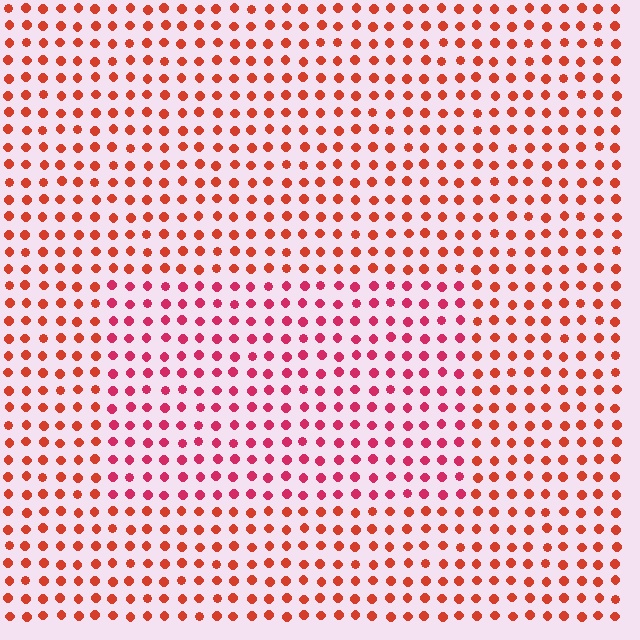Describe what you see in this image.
The image is filled with small red elements in a uniform arrangement. A rectangle-shaped region is visible where the elements are tinted to a slightly different hue, forming a subtle color boundary.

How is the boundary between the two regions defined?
The boundary is defined purely by a slight shift in hue (about 28 degrees). Spacing, size, and orientation are identical on both sides.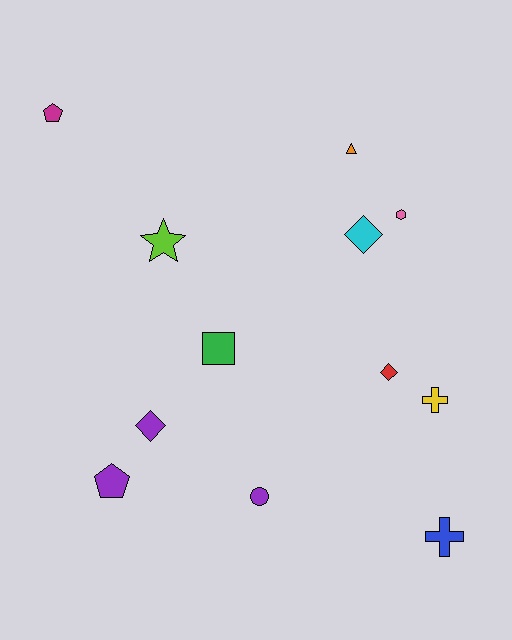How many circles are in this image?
There is 1 circle.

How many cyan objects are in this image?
There is 1 cyan object.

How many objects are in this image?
There are 12 objects.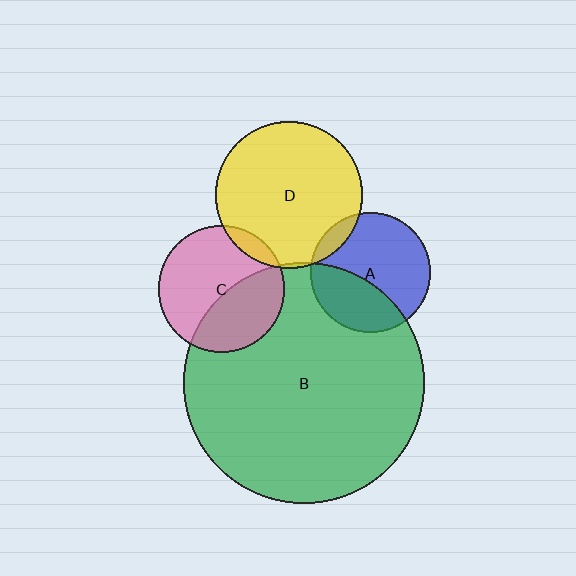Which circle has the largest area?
Circle B (green).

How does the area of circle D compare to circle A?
Approximately 1.5 times.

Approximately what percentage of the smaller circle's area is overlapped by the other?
Approximately 10%.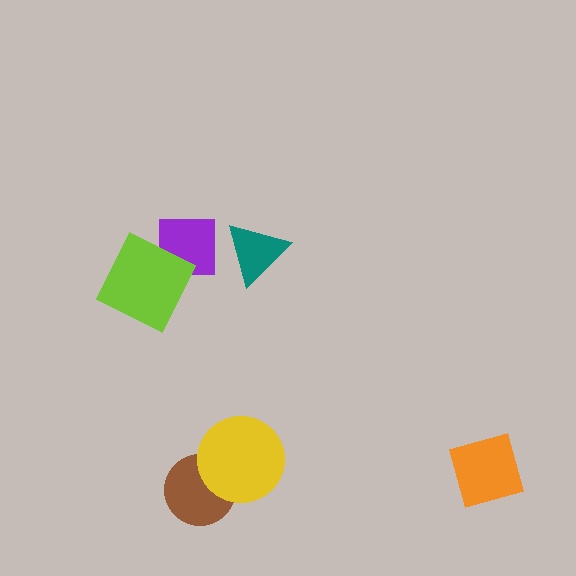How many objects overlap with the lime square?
1 object overlaps with the lime square.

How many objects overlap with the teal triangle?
0 objects overlap with the teal triangle.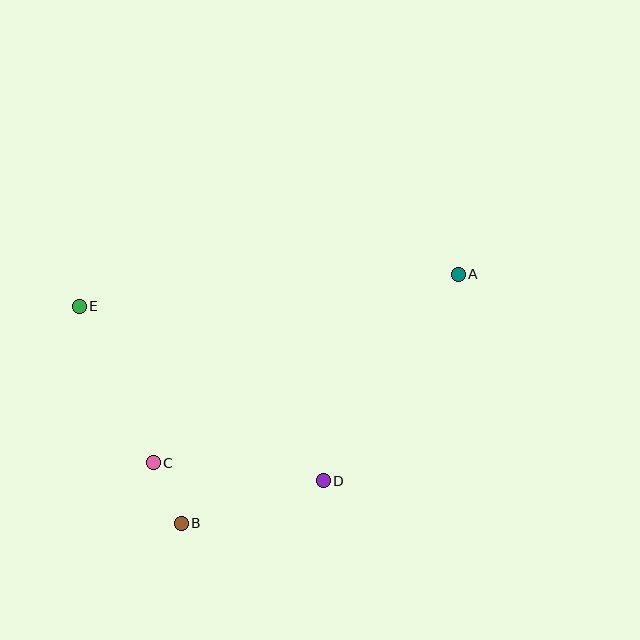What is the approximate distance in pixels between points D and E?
The distance between D and E is approximately 300 pixels.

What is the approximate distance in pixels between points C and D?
The distance between C and D is approximately 171 pixels.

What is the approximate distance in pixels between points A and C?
The distance between A and C is approximately 359 pixels.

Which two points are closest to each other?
Points B and C are closest to each other.